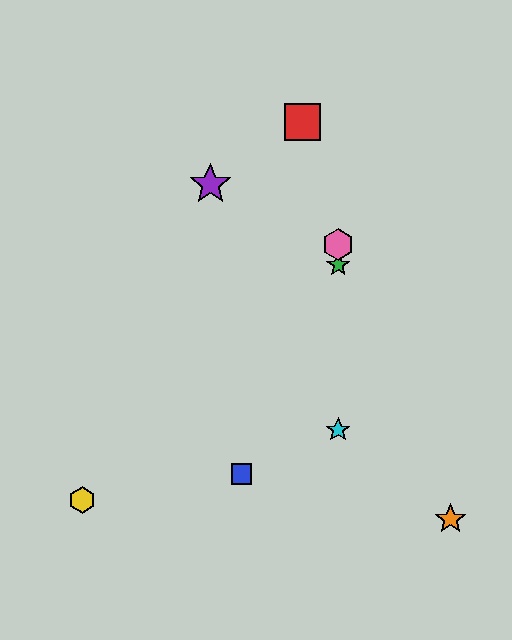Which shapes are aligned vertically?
The green star, the cyan star, the pink hexagon are aligned vertically.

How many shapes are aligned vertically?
3 shapes (the green star, the cyan star, the pink hexagon) are aligned vertically.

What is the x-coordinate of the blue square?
The blue square is at x≈241.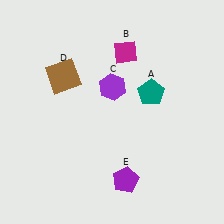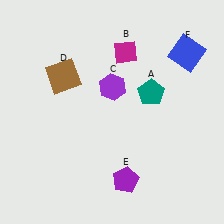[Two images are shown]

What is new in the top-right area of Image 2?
A blue square (F) was added in the top-right area of Image 2.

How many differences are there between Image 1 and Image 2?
There is 1 difference between the two images.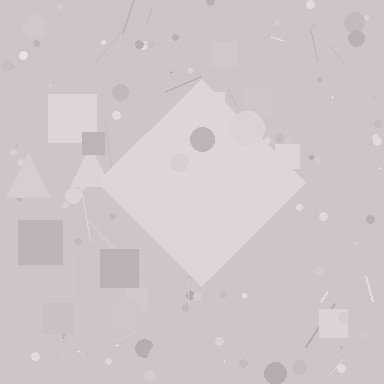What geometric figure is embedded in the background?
A diamond is embedded in the background.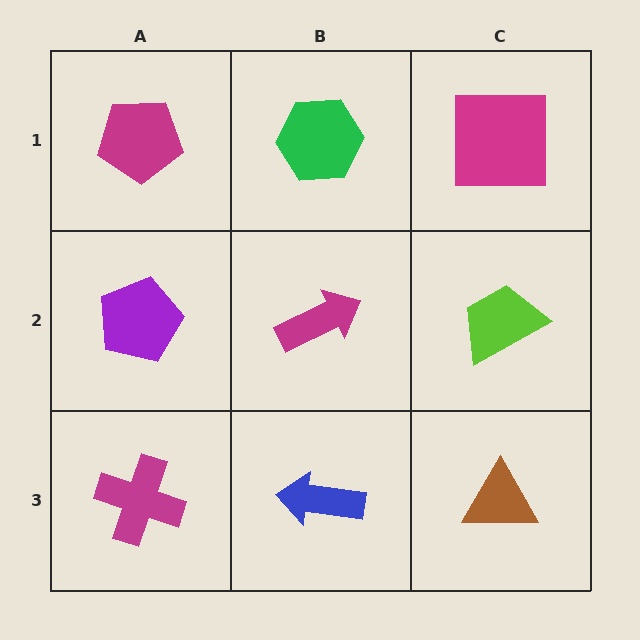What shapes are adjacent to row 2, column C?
A magenta square (row 1, column C), a brown triangle (row 3, column C), a magenta arrow (row 2, column B).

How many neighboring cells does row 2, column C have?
3.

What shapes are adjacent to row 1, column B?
A magenta arrow (row 2, column B), a magenta pentagon (row 1, column A), a magenta square (row 1, column C).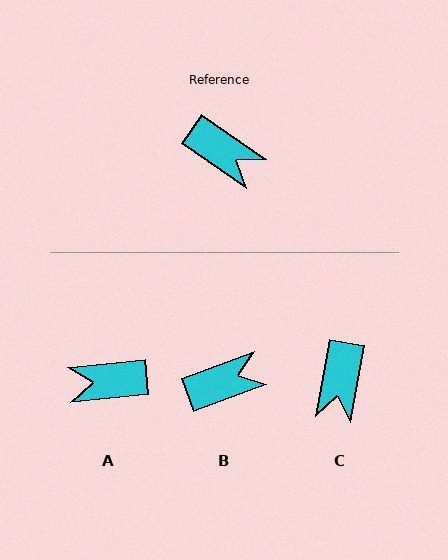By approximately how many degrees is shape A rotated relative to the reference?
Approximately 139 degrees clockwise.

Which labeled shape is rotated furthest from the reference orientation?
A, about 139 degrees away.